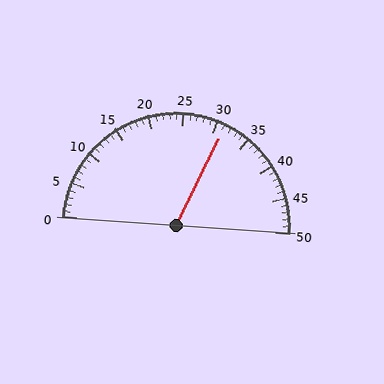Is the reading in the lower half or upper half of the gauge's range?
The reading is in the upper half of the range (0 to 50).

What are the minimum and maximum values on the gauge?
The gauge ranges from 0 to 50.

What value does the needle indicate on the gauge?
The needle indicates approximately 31.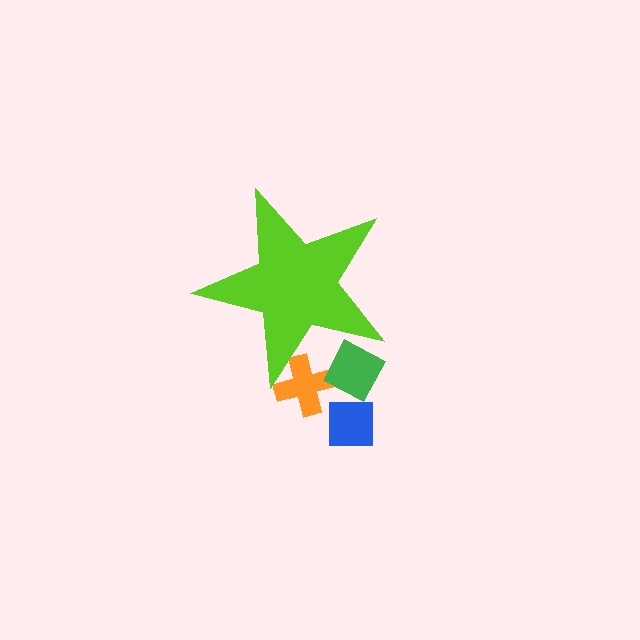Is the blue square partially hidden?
No, the blue square is fully visible.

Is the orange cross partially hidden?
Yes, the orange cross is partially hidden behind the lime star.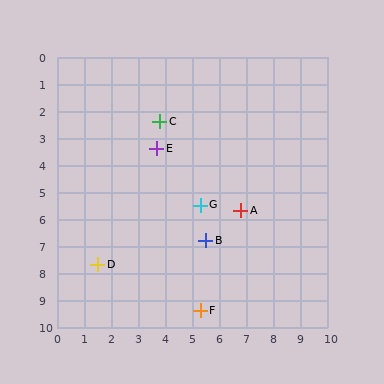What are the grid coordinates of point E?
Point E is at approximately (3.7, 3.4).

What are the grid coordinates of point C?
Point C is at approximately (3.8, 2.4).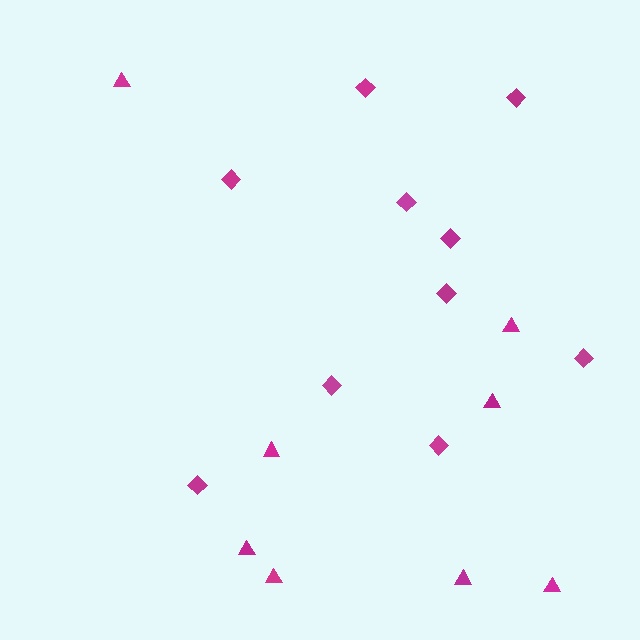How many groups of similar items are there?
There are 2 groups: one group of diamonds (10) and one group of triangles (8).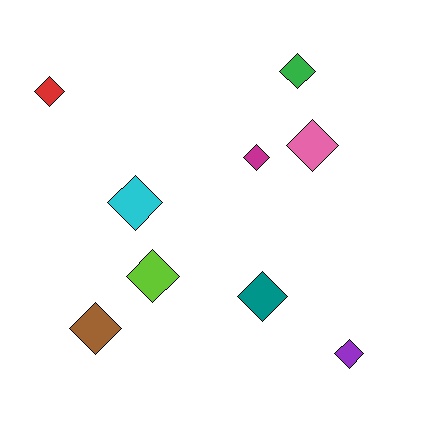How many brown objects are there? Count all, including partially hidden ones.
There is 1 brown object.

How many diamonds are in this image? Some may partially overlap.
There are 9 diamonds.